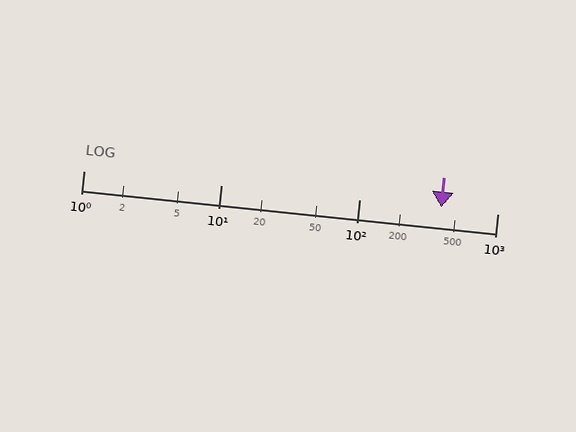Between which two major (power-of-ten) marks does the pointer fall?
The pointer is between 100 and 1000.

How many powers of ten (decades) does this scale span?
The scale spans 3 decades, from 1 to 1000.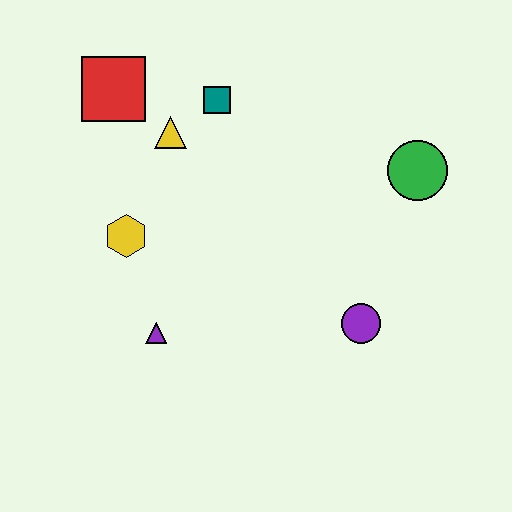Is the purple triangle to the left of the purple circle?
Yes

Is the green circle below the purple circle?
No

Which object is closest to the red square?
The yellow triangle is closest to the red square.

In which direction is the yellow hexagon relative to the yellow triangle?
The yellow hexagon is below the yellow triangle.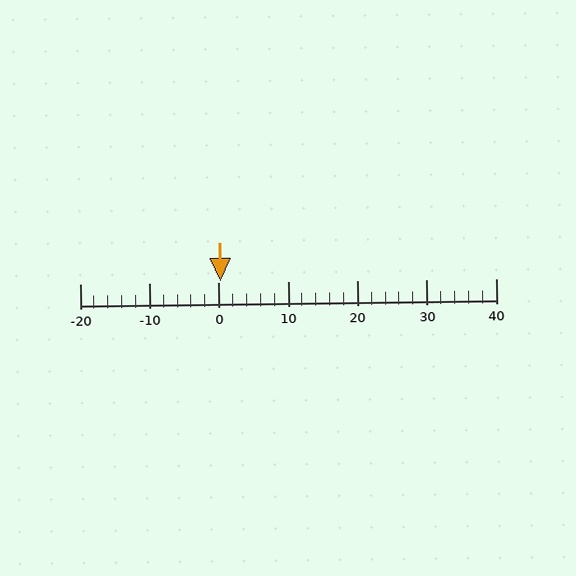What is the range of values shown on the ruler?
The ruler shows values from -20 to 40.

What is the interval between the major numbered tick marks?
The major tick marks are spaced 10 units apart.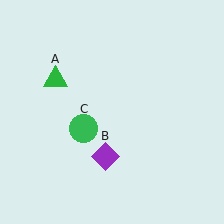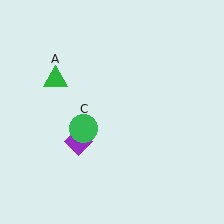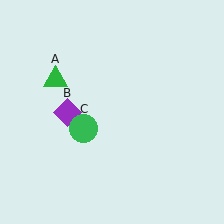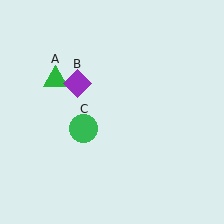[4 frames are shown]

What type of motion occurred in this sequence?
The purple diamond (object B) rotated clockwise around the center of the scene.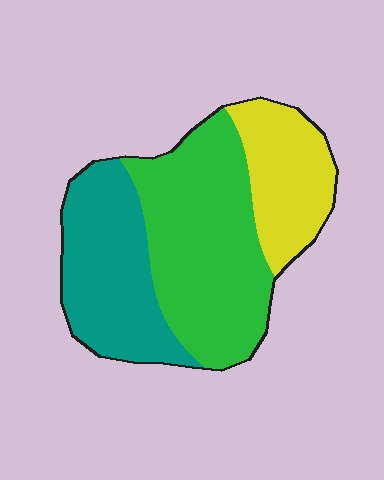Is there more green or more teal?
Green.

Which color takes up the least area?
Yellow, at roughly 20%.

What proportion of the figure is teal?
Teal takes up about one third (1/3) of the figure.